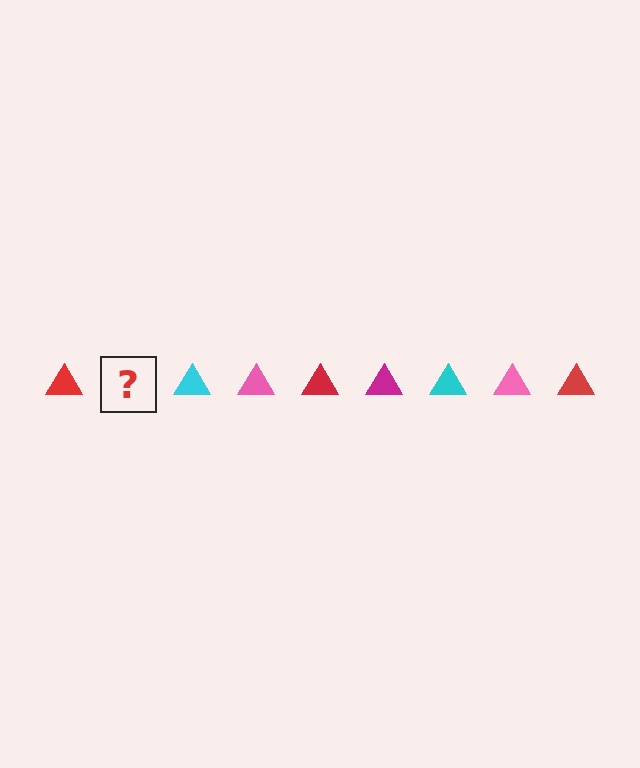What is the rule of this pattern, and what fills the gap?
The rule is that the pattern cycles through red, magenta, cyan, pink triangles. The gap should be filled with a magenta triangle.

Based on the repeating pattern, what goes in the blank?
The blank should be a magenta triangle.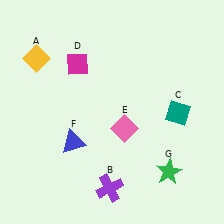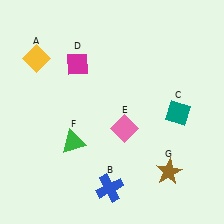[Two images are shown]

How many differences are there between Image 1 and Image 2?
There are 3 differences between the two images.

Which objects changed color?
B changed from purple to blue. F changed from blue to green. G changed from green to brown.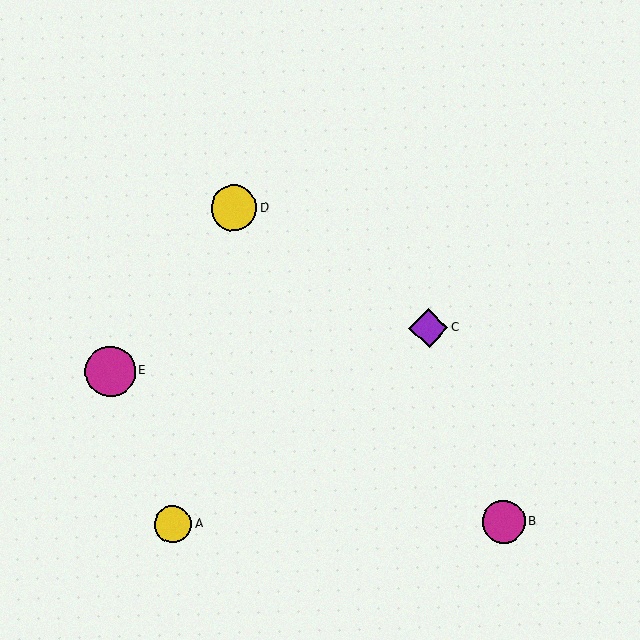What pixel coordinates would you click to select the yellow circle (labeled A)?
Click at (173, 524) to select the yellow circle A.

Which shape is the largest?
The magenta circle (labeled E) is the largest.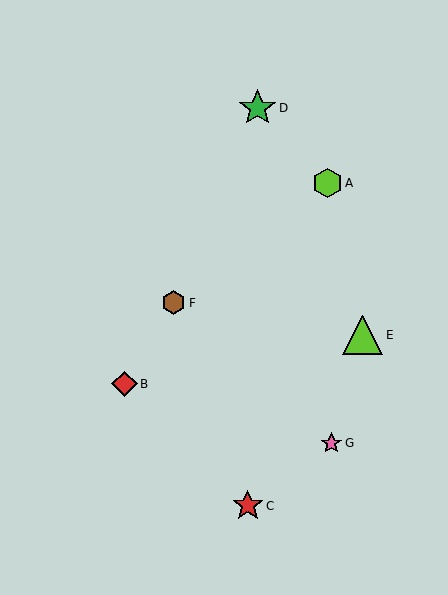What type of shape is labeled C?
Shape C is a red star.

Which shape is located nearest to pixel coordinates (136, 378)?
The red diamond (labeled B) at (124, 384) is nearest to that location.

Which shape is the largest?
The lime triangle (labeled E) is the largest.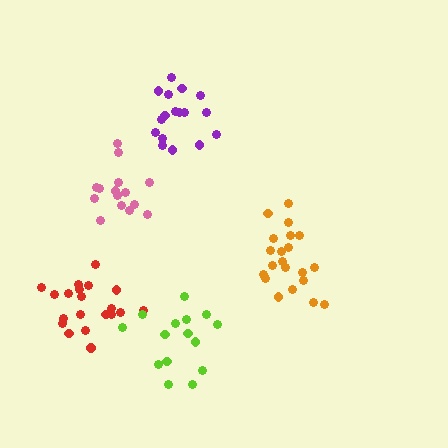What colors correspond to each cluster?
The clusters are colored: red, purple, pink, orange, lime.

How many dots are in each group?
Group 1: 20 dots, Group 2: 17 dots, Group 3: 15 dots, Group 4: 21 dots, Group 5: 15 dots (88 total).